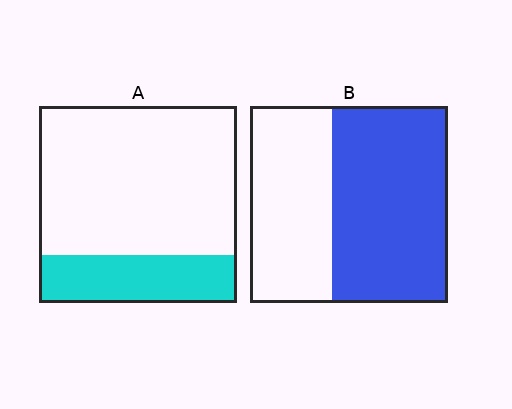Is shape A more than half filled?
No.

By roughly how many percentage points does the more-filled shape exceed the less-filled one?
By roughly 35 percentage points (B over A).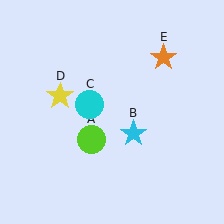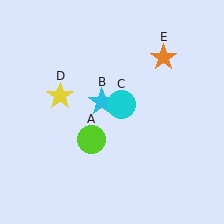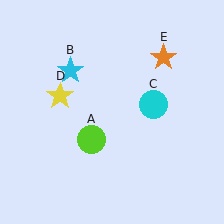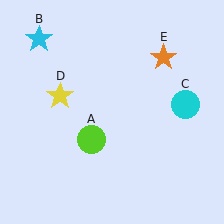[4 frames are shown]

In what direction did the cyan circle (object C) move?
The cyan circle (object C) moved right.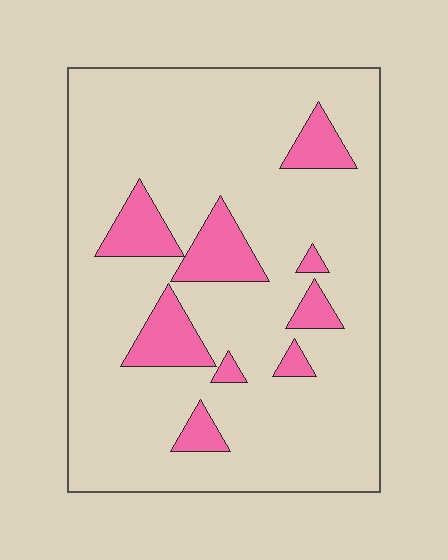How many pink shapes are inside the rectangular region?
9.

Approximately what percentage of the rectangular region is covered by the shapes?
Approximately 15%.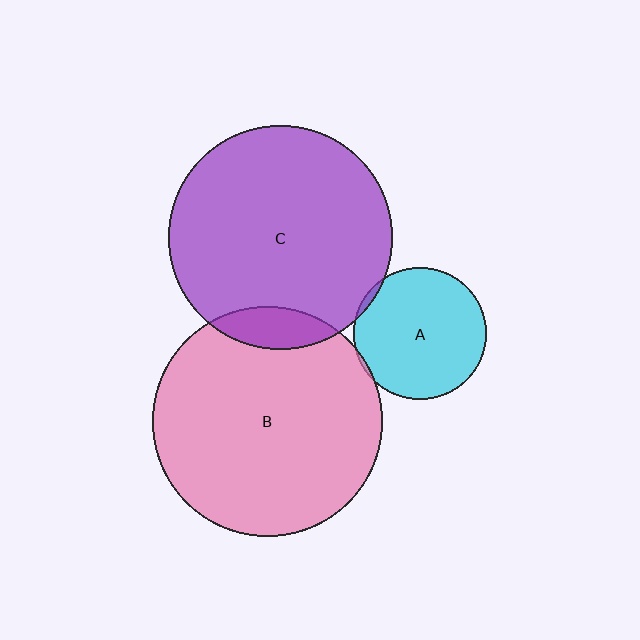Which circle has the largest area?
Circle B (pink).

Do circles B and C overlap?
Yes.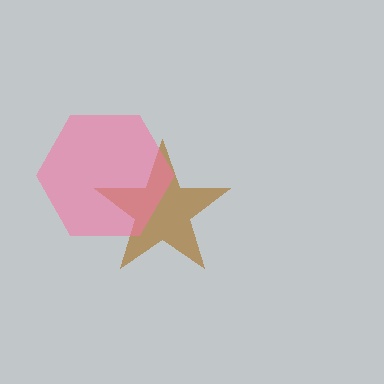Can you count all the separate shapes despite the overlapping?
Yes, there are 2 separate shapes.